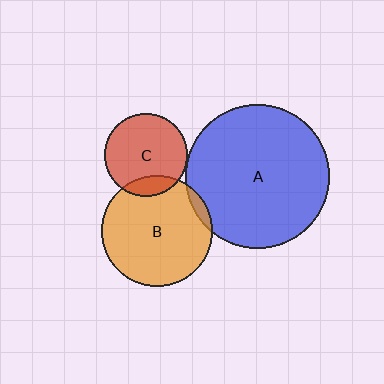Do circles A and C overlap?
Yes.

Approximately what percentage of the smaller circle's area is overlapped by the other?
Approximately 5%.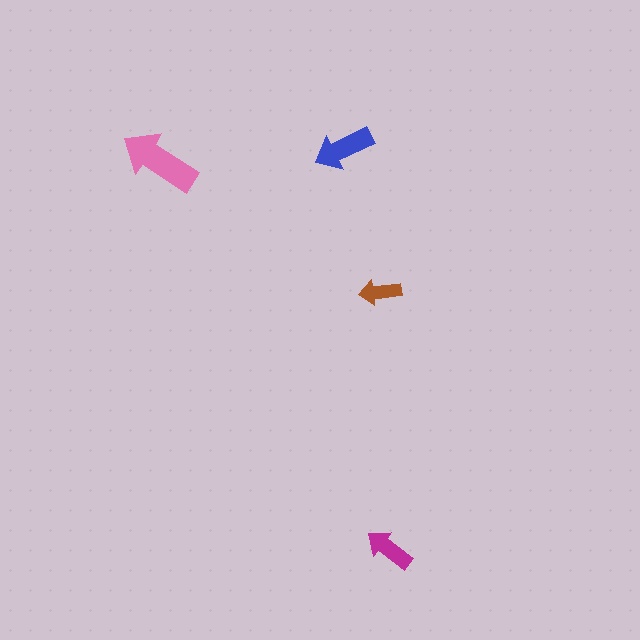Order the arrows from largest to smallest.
the pink one, the blue one, the magenta one, the brown one.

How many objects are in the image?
There are 4 objects in the image.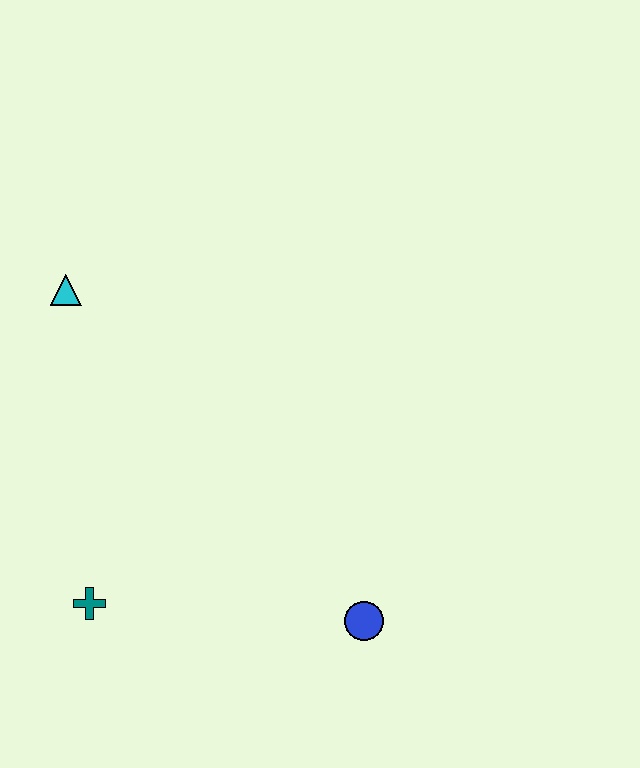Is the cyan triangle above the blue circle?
Yes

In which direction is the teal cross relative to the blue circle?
The teal cross is to the left of the blue circle.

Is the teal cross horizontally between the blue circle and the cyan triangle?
Yes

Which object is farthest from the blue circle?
The cyan triangle is farthest from the blue circle.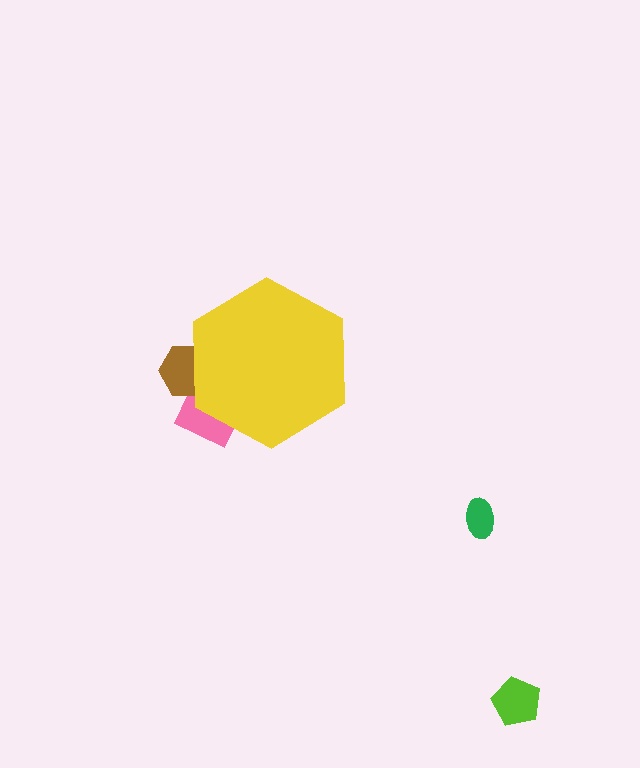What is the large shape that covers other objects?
A yellow hexagon.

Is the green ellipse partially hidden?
No, the green ellipse is fully visible.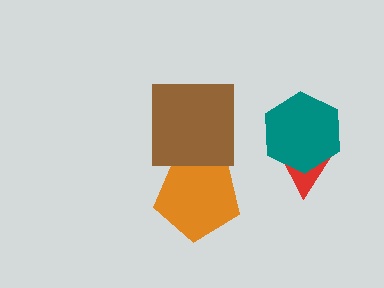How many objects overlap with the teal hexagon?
1 object overlaps with the teal hexagon.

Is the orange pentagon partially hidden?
Yes, it is partially covered by another shape.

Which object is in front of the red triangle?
The teal hexagon is in front of the red triangle.